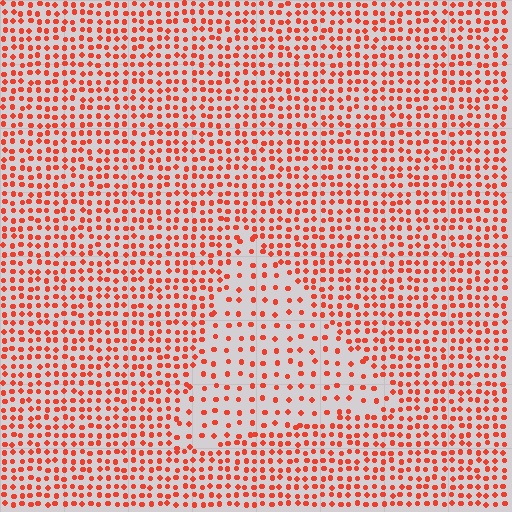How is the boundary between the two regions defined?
The boundary is defined by a change in element density (approximately 2.0x ratio). All elements are the same color, size, and shape.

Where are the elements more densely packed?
The elements are more densely packed outside the triangle boundary.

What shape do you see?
I see a triangle.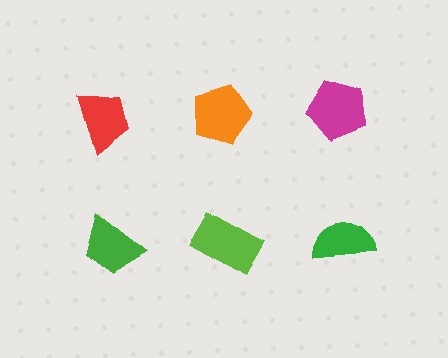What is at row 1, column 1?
A red trapezoid.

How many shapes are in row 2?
3 shapes.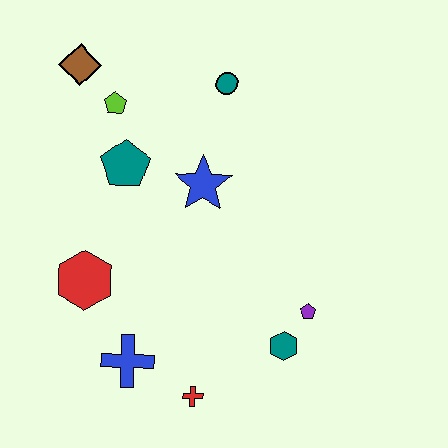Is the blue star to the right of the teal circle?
No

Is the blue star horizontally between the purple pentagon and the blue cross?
Yes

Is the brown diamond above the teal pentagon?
Yes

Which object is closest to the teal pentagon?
The lime pentagon is closest to the teal pentagon.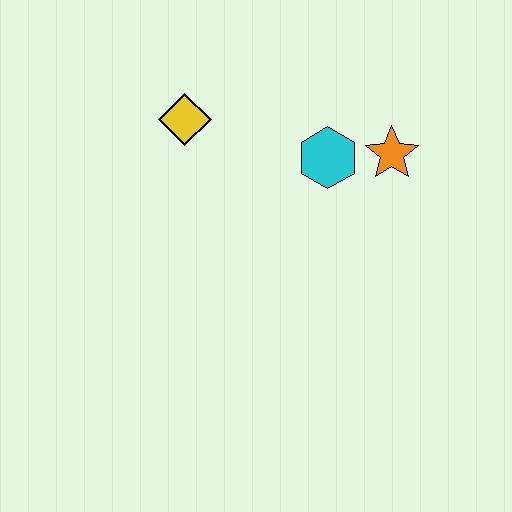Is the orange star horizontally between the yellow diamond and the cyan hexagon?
No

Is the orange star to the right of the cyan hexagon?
Yes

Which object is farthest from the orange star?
The yellow diamond is farthest from the orange star.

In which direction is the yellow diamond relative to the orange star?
The yellow diamond is to the left of the orange star.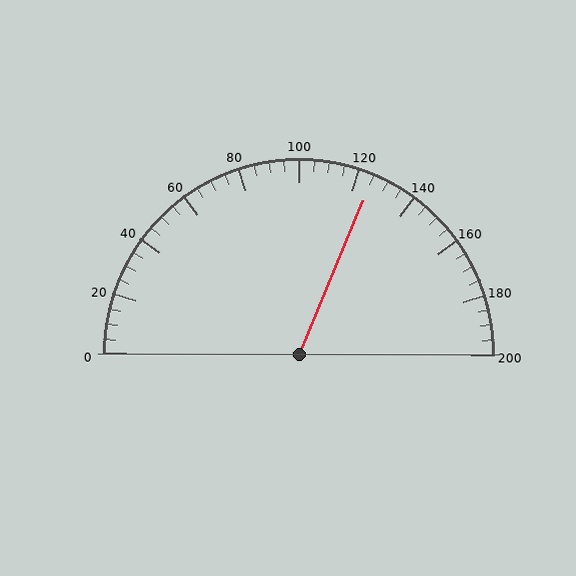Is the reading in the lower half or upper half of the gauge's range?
The reading is in the upper half of the range (0 to 200).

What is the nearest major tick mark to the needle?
The nearest major tick mark is 120.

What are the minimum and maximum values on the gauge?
The gauge ranges from 0 to 200.